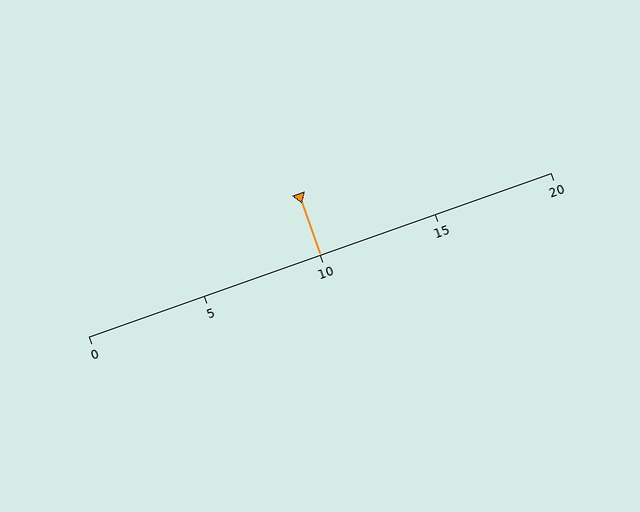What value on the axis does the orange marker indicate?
The marker indicates approximately 10.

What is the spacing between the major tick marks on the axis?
The major ticks are spaced 5 apart.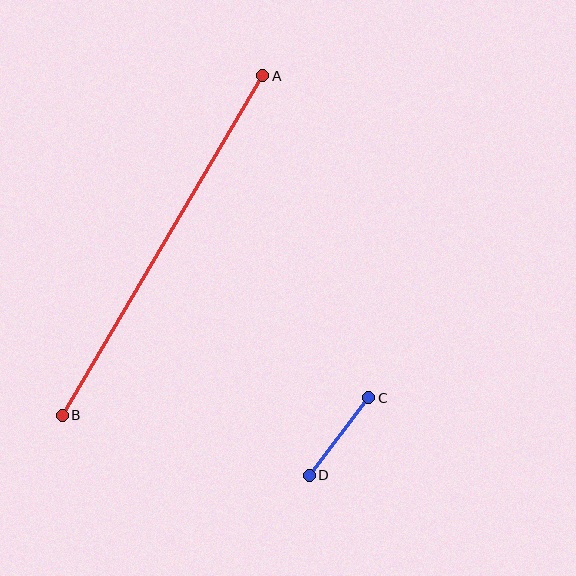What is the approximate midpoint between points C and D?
The midpoint is at approximately (339, 437) pixels.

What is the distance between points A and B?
The distance is approximately 394 pixels.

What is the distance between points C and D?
The distance is approximately 98 pixels.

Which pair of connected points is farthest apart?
Points A and B are farthest apart.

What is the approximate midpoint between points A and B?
The midpoint is at approximately (163, 245) pixels.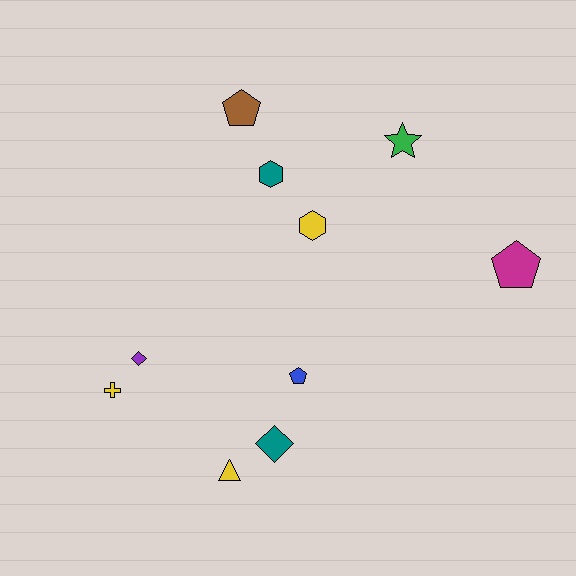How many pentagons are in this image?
There are 3 pentagons.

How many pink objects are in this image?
There are no pink objects.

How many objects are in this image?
There are 10 objects.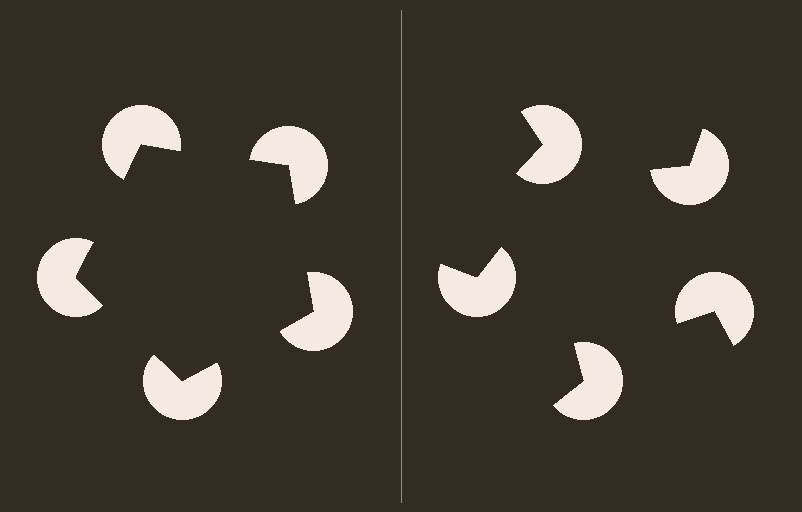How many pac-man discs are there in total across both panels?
10 — 5 on each side.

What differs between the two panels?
The pac-man discs are positioned identically on both sides; only the wedge orientations differ. On the left they align to a pentagon; on the right they are misaligned.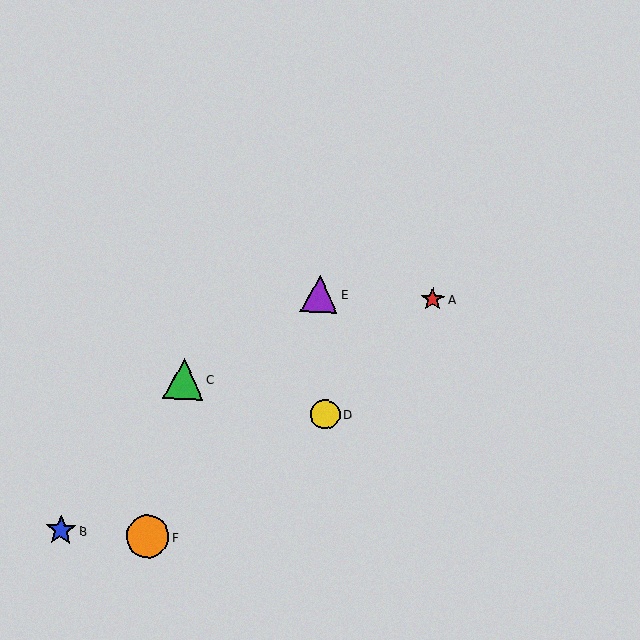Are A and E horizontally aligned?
Yes, both are at y≈299.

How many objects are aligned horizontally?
2 objects (A, E) are aligned horizontally.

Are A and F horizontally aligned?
No, A is at y≈299 and F is at y≈536.